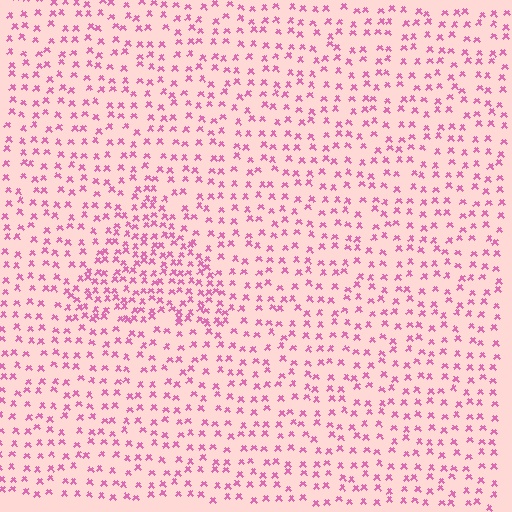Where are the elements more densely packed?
The elements are more densely packed inside the triangle boundary.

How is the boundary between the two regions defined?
The boundary is defined by a change in element density (approximately 1.8x ratio). All elements are the same color, size, and shape.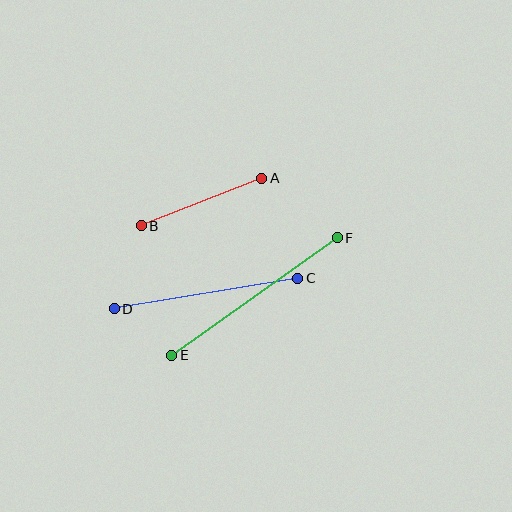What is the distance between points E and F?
The distance is approximately 203 pixels.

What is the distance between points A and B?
The distance is approximately 129 pixels.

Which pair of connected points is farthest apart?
Points E and F are farthest apart.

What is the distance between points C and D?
The distance is approximately 186 pixels.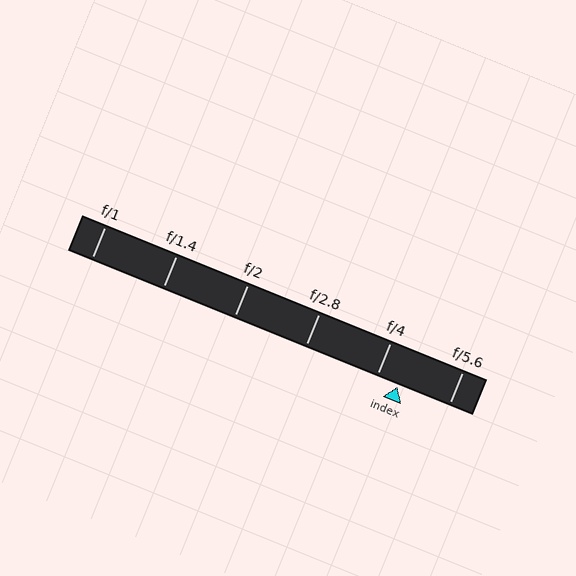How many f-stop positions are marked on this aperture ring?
There are 6 f-stop positions marked.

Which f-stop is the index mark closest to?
The index mark is closest to f/4.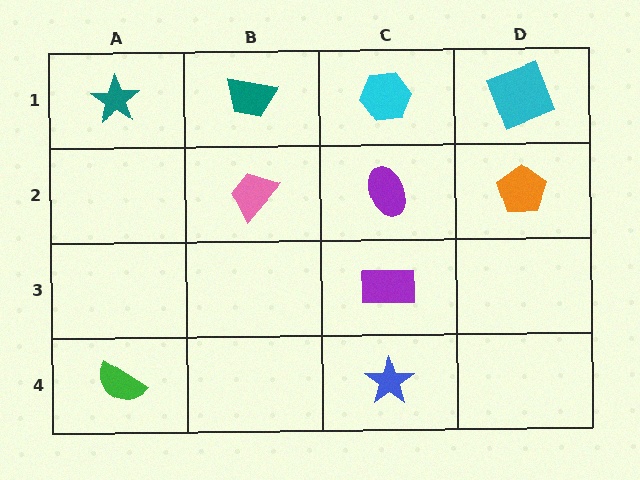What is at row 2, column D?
An orange pentagon.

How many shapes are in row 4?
2 shapes.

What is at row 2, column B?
A pink trapezoid.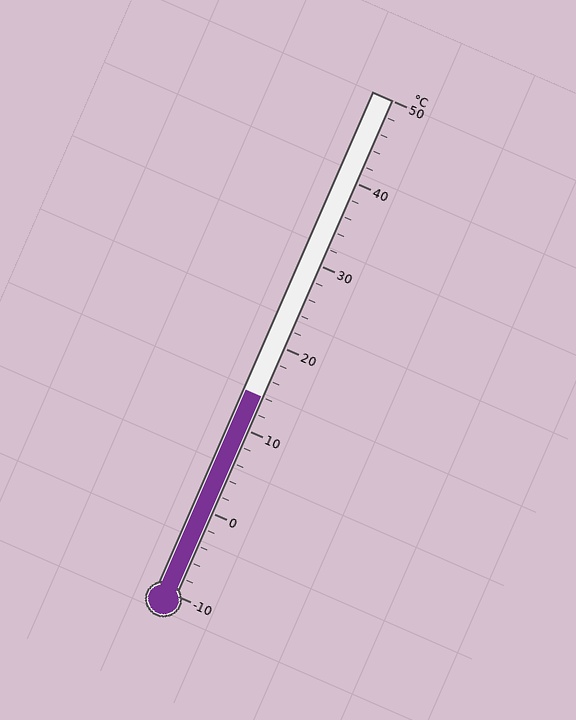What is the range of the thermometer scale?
The thermometer scale ranges from -10°C to 50°C.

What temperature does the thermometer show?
The thermometer shows approximately 14°C.